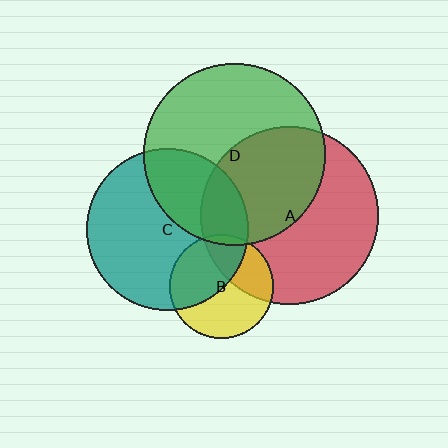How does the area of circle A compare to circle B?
Approximately 2.9 times.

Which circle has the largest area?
Circle D (green).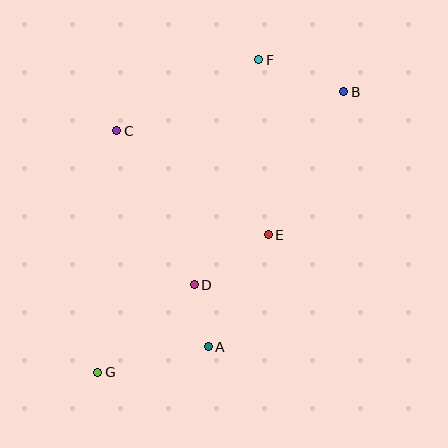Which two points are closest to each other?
Points A and D are closest to each other.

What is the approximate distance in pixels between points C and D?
The distance between C and D is approximately 172 pixels.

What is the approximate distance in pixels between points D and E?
The distance between D and E is approximately 89 pixels.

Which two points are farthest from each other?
Points B and G are farthest from each other.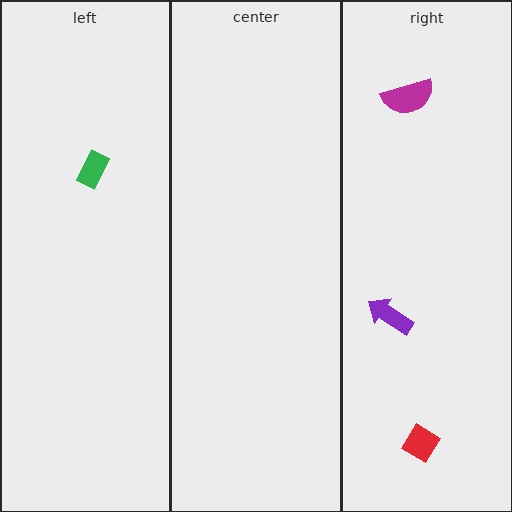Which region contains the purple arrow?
The right region.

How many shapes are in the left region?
1.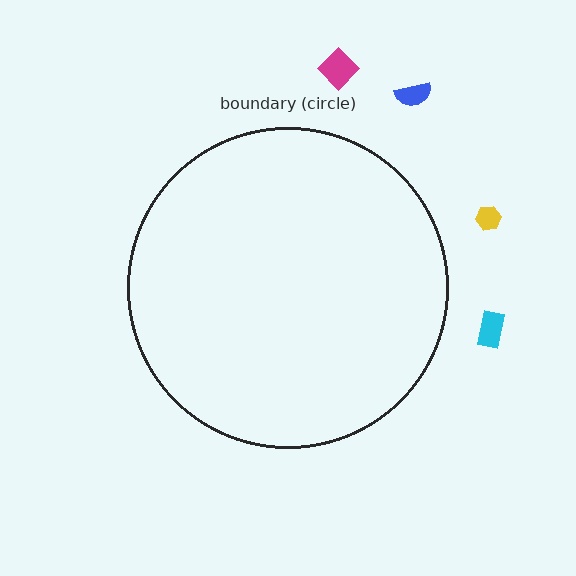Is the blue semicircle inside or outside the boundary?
Outside.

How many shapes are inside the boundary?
0 inside, 4 outside.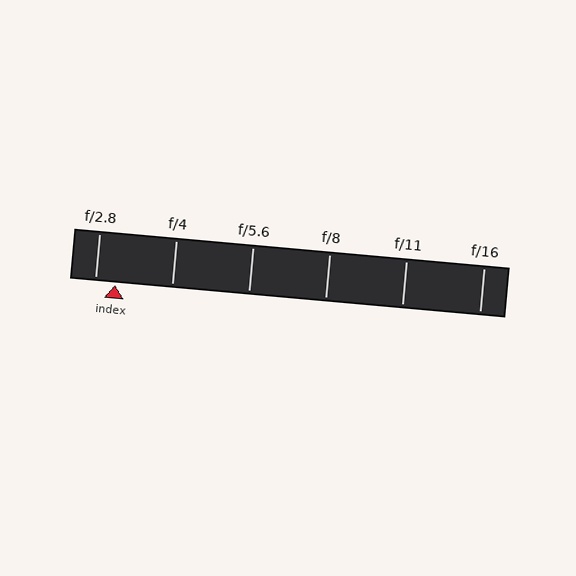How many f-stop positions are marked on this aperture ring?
There are 6 f-stop positions marked.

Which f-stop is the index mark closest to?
The index mark is closest to f/2.8.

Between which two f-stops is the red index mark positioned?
The index mark is between f/2.8 and f/4.